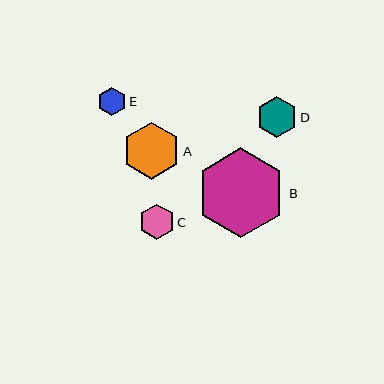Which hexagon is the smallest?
Hexagon E is the smallest with a size of approximately 28 pixels.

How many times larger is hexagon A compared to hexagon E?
Hexagon A is approximately 2.0 times the size of hexagon E.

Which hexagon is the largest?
Hexagon B is the largest with a size of approximately 90 pixels.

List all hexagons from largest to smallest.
From largest to smallest: B, A, D, C, E.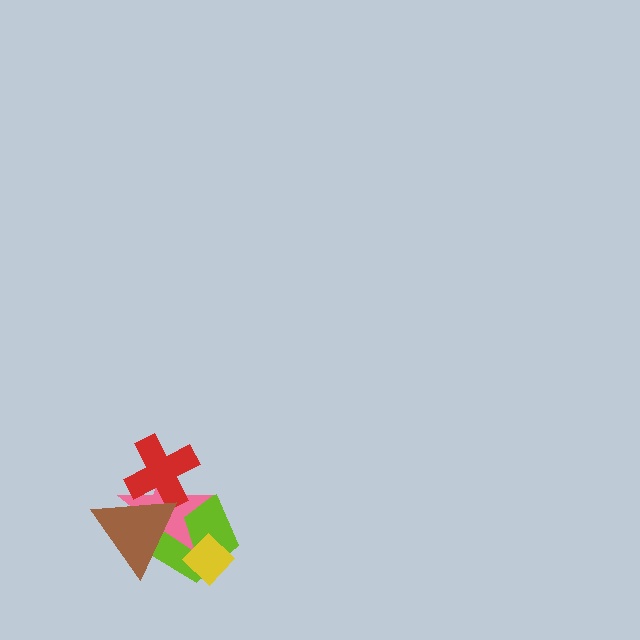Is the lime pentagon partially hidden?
Yes, it is partially covered by another shape.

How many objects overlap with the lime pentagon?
4 objects overlap with the lime pentagon.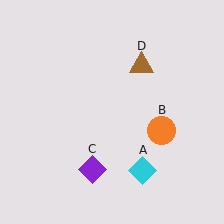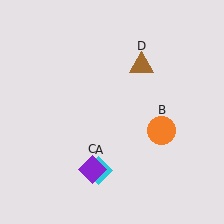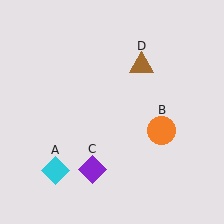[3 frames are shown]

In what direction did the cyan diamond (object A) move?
The cyan diamond (object A) moved left.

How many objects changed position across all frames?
1 object changed position: cyan diamond (object A).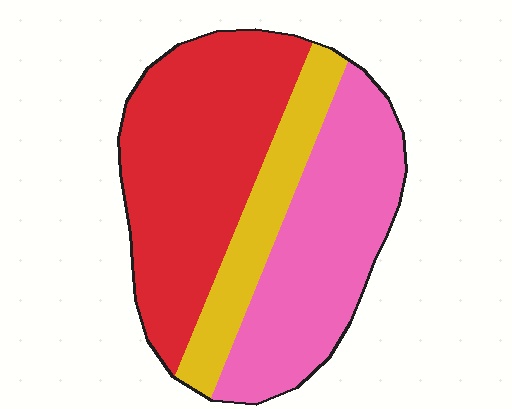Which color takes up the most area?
Red, at roughly 45%.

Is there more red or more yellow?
Red.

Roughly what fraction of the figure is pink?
Pink takes up about three eighths (3/8) of the figure.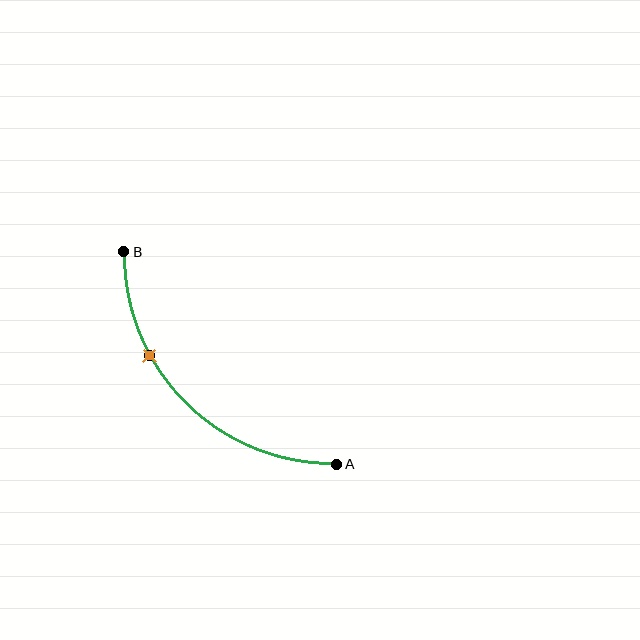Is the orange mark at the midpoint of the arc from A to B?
No. The orange mark lies on the arc but is closer to endpoint B. The arc midpoint would be at the point on the curve equidistant along the arc from both A and B.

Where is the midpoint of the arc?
The arc midpoint is the point on the curve farthest from the straight line joining A and B. It sits below and to the left of that line.